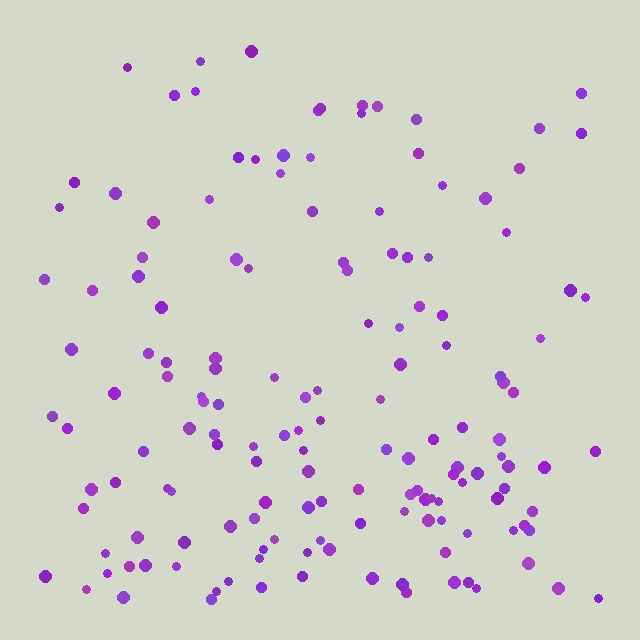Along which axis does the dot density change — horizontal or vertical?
Vertical.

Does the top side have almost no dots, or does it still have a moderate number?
Still a moderate number, just noticeably fewer than the bottom.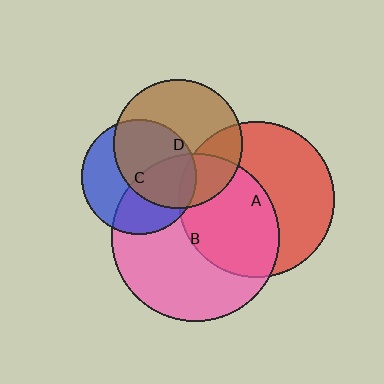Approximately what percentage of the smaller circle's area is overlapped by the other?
Approximately 25%.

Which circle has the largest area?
Circle B (pink).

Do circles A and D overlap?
Yes.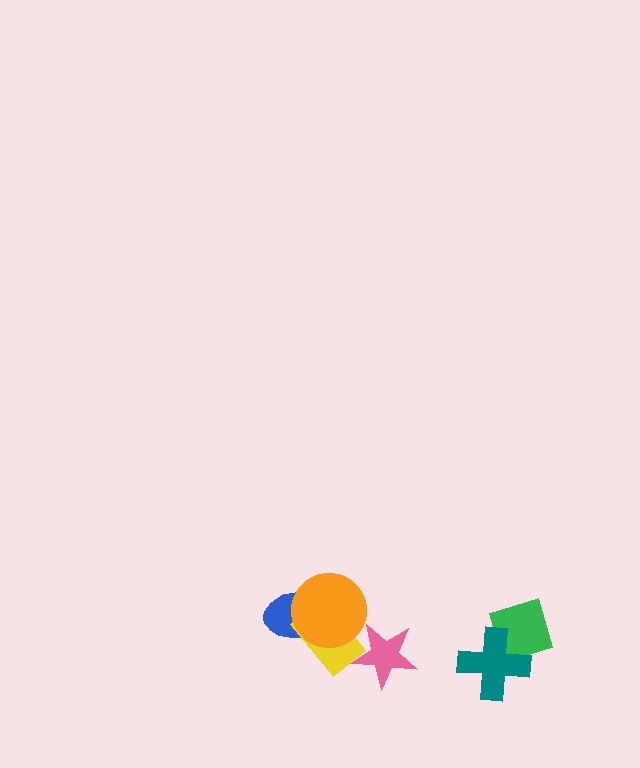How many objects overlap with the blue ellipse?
2 objects overlap with the blue ellipse.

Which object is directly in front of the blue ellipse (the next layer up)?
The yellow rectangle is directly in front of the blue ellipse.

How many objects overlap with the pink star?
1 object overlaps with the pink star.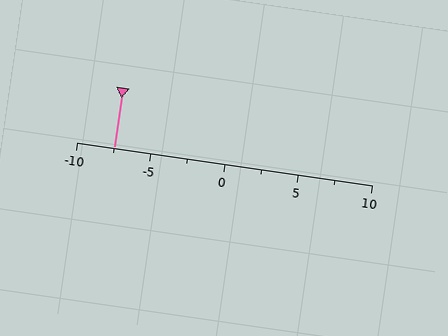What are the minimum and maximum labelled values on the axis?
The axis runs from -10 to 10.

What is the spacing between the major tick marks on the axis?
The major ticks are spaced 5 apart.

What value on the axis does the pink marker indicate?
The marker indicates approximately -7.5.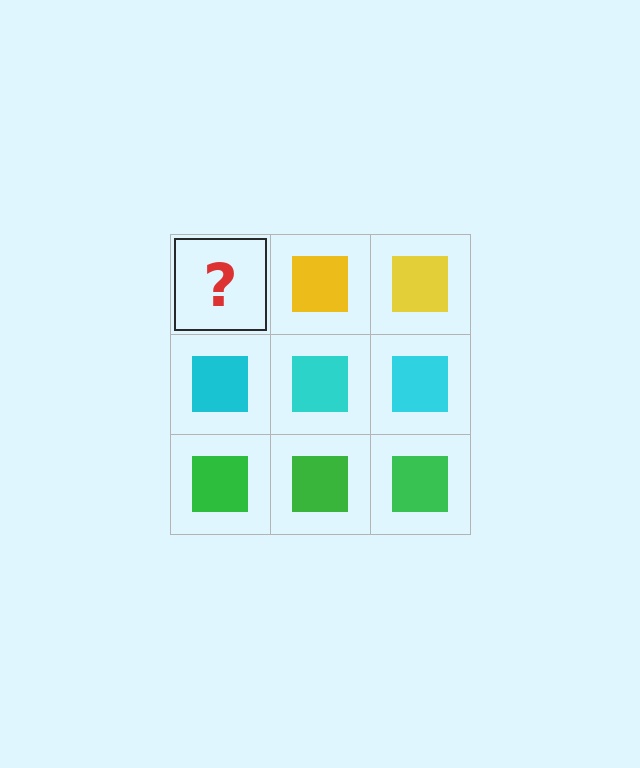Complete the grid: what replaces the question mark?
The question mark should be replaced with a yellow square.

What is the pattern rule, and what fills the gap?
The rule is that each row has a consistent color. The gap should be filled with a yellow square.